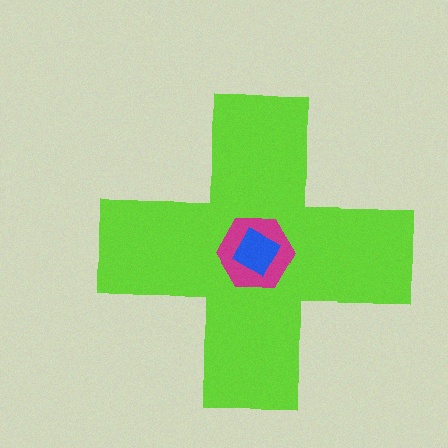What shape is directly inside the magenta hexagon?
The blue square.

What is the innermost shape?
The blue square.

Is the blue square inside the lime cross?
Yes.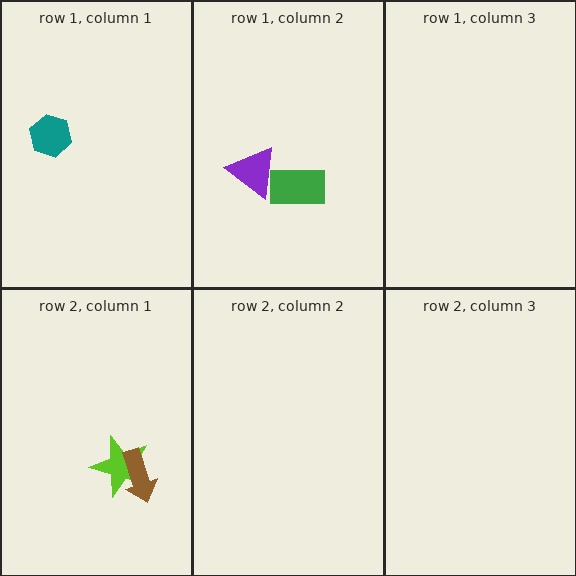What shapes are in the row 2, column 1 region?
The lime star, the brown arrow.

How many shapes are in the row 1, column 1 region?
1.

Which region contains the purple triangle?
The row 1, column 2 region.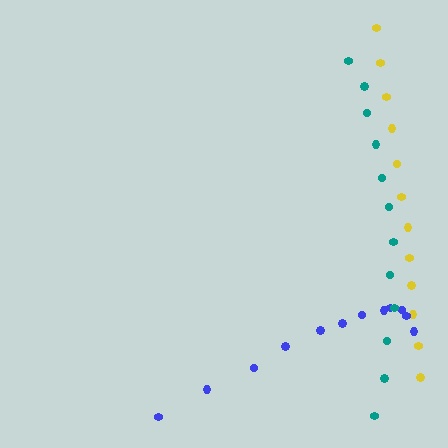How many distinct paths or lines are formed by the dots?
There are 3 distinct paths.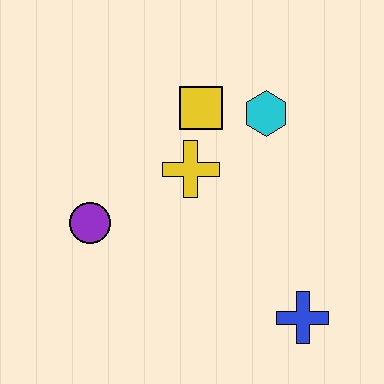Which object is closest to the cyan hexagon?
The yellow square is closest to the cyan hexagon.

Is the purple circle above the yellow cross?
No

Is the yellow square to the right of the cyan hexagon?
No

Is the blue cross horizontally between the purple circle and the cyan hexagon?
No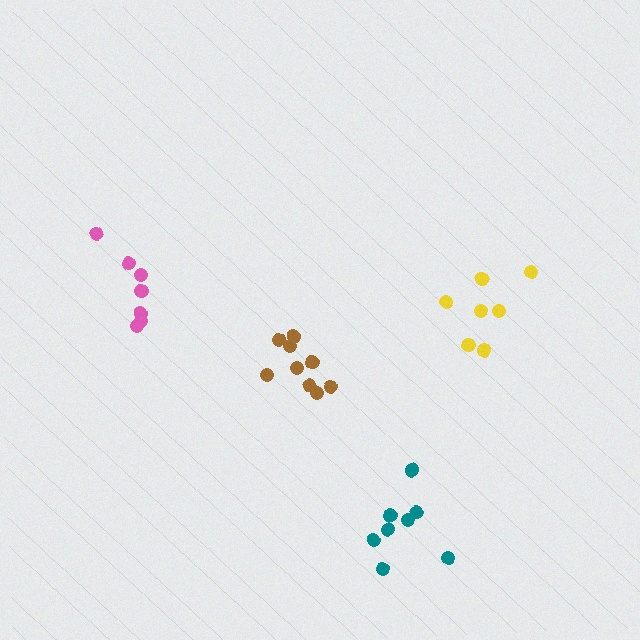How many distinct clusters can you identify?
There are 4 distinct clusters.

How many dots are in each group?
Group 1: 9 dots, Group 2: 7 dots, Group 3: 8 dots, Group 4: 7 dots (31 total).